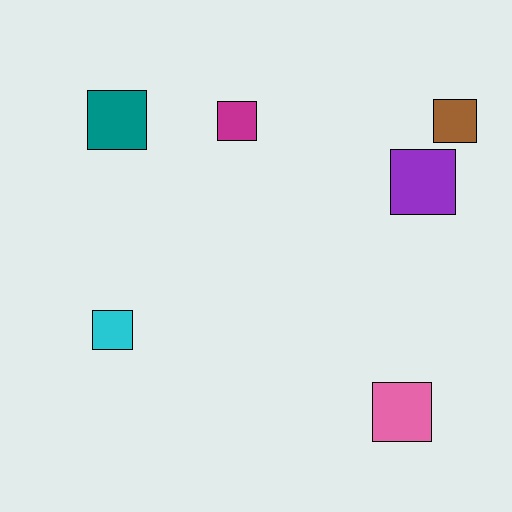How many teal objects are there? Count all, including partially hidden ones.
There is 1 teal object.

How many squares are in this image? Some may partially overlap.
There are 6 squares.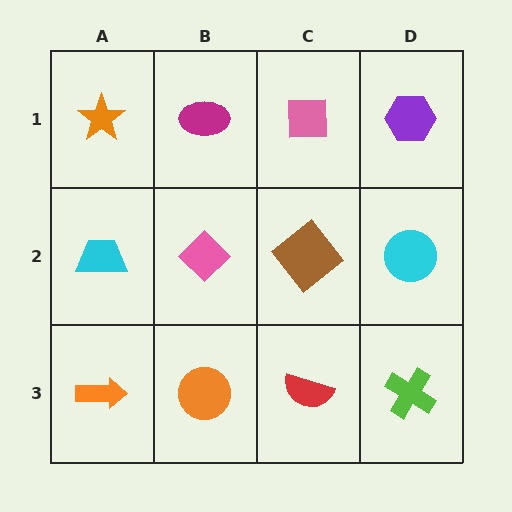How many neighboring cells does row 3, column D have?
2.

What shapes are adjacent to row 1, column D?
A cyan circle (row 2, column D), a pink square (row 1, column C).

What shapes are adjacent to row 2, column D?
A purple hexagon (row 1, column D), a lime cross (row 3, column D), a brown diamond (row 2, column C).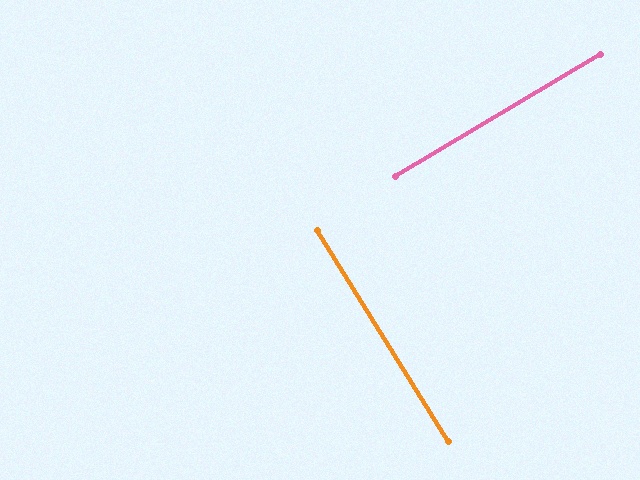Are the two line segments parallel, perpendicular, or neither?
Perpendicular — they meet at approximately 89°.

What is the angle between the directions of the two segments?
Approximately 89 degrees.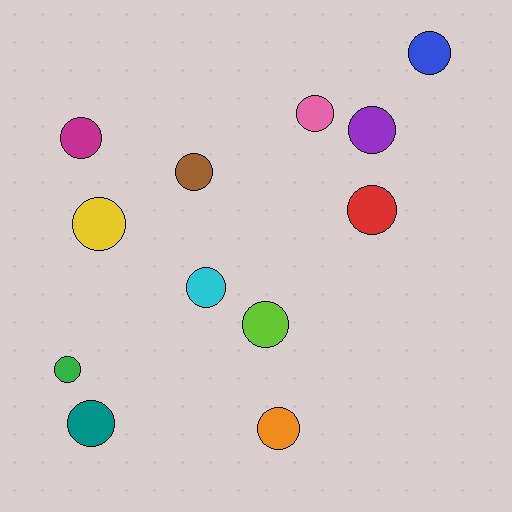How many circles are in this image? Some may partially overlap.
There are 12 circles.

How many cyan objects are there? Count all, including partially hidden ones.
There is 1 cyan object.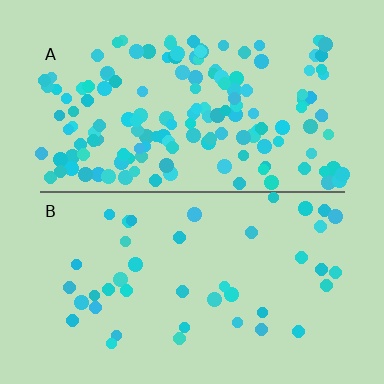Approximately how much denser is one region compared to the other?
Approximately 3.6× — region A over region B.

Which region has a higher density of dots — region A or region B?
A (the top).